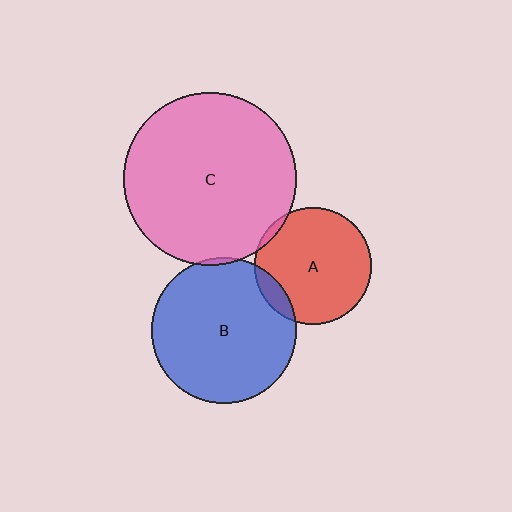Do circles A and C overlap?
Yes.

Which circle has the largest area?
Circle C (pink).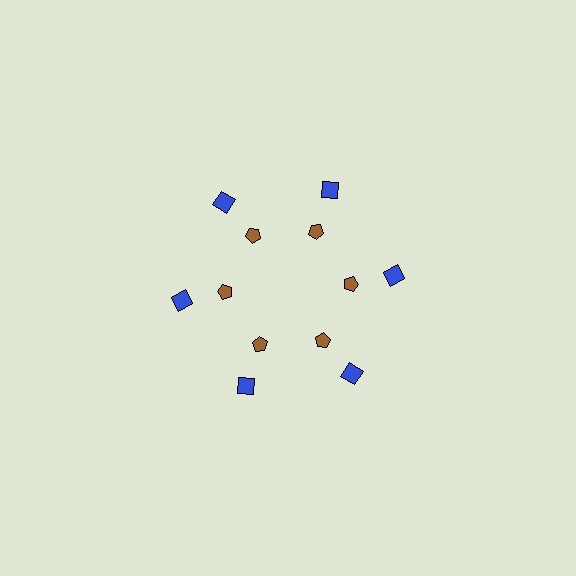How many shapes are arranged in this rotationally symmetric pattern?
There are 12 shapes, arranged in 6 groups of 2.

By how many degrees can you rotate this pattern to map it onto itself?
The pattern maps onto itself every 60 degrees of rotation.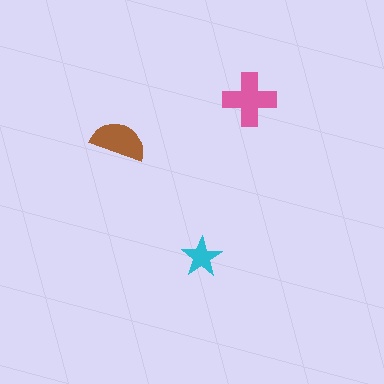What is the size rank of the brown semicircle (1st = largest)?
2nd.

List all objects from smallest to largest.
The cyan star, the brown semicircle, the pink cross.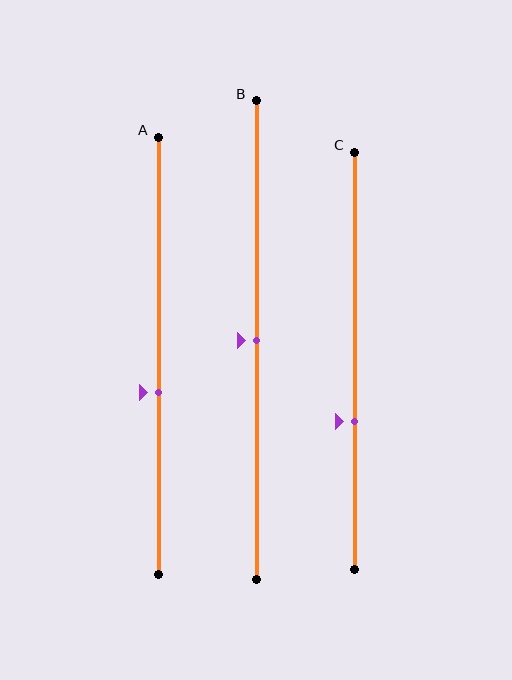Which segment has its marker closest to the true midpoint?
Segment B has its marker closest to the true midpoint.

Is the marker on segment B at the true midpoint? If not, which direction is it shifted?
Yes, the marker on segment B is at the true midpoint.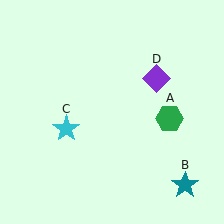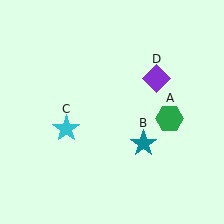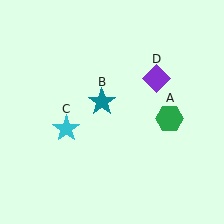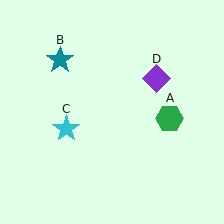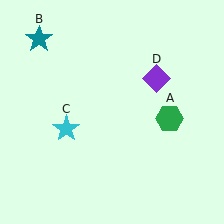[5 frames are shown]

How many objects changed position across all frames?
1 object changed position: teal star (object B).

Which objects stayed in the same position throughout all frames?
Green hexagon (object A) and cyan star (object C) and purple diamond (object D) remained stationary.